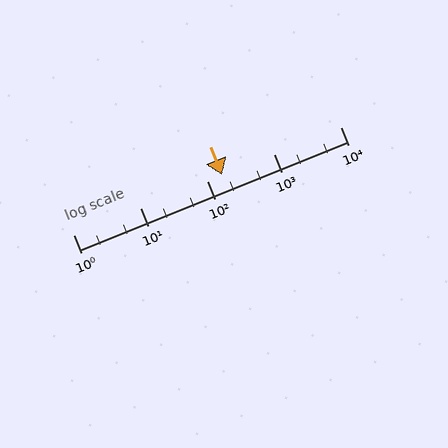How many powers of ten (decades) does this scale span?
The scale spans 4 decades, from 1 to 10000.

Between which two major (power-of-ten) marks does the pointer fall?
The pointer is between 100 and 1000.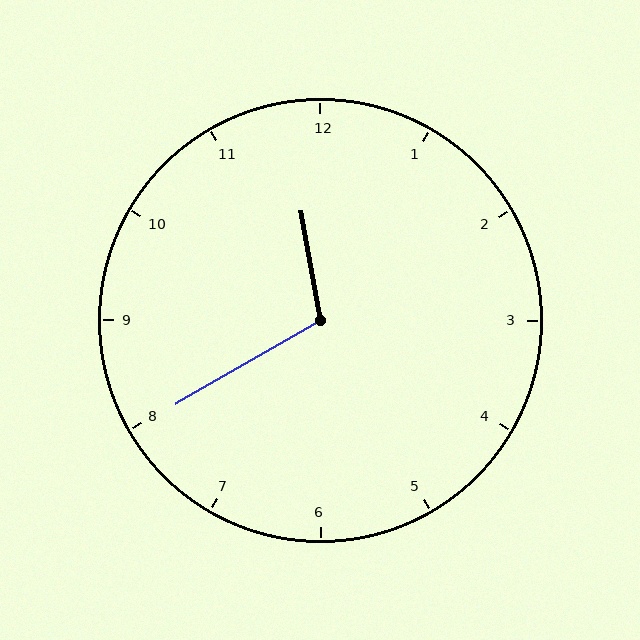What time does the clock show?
11:40.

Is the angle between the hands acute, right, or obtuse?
It is obtuse.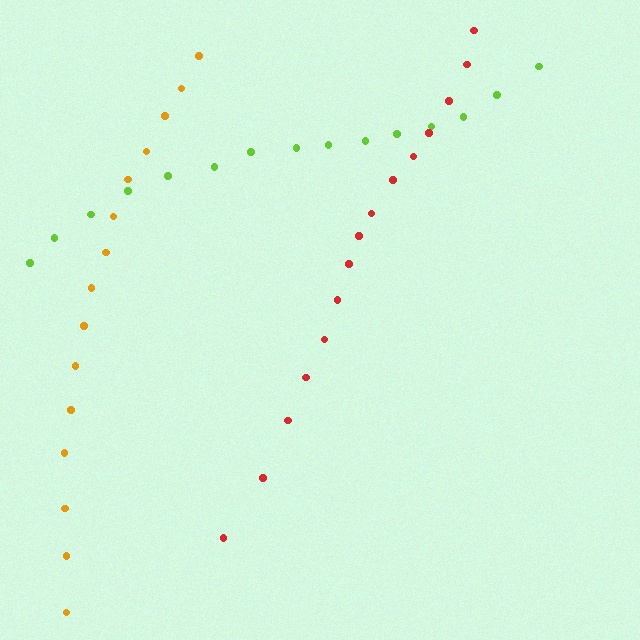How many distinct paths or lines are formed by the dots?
There are 3 distinct paths.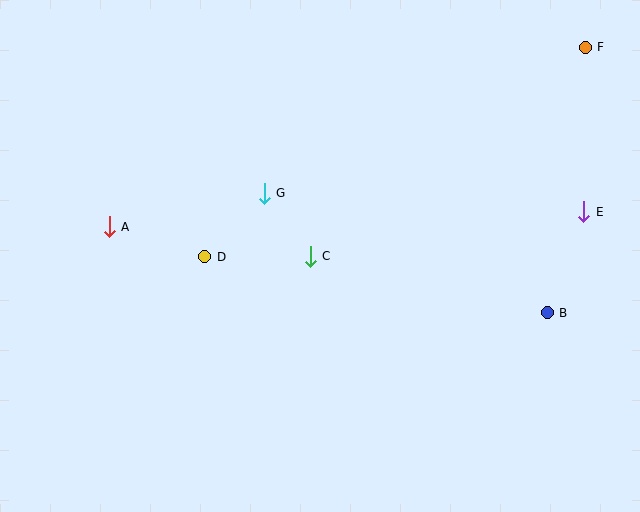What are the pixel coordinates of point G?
Point G is at (264, 193).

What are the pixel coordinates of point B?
Point B is at (547, 313).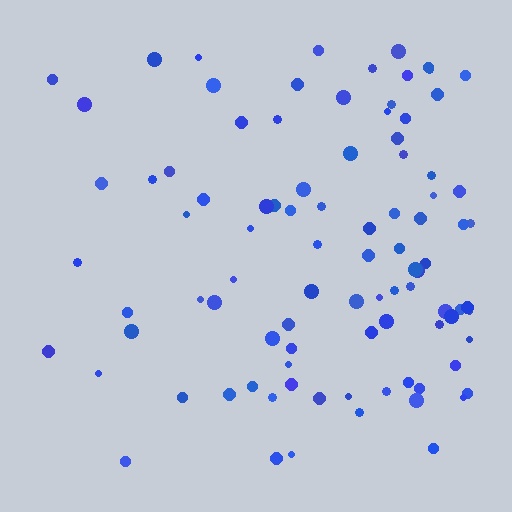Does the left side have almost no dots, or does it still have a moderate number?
Still a moderate number, just noticeably fewer than the right.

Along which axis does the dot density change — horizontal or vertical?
Horizontal.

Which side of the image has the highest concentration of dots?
The right.